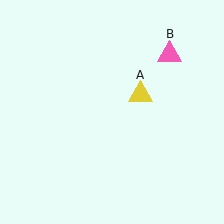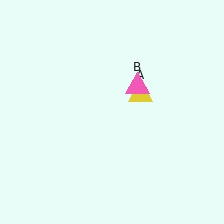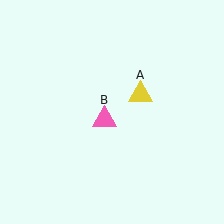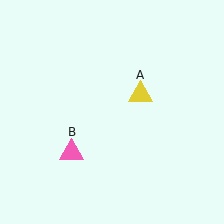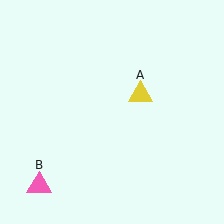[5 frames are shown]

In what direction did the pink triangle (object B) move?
The pink triangle (object B) moved down and to the left.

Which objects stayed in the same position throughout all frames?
Yellow triangle (object A) remained stationary.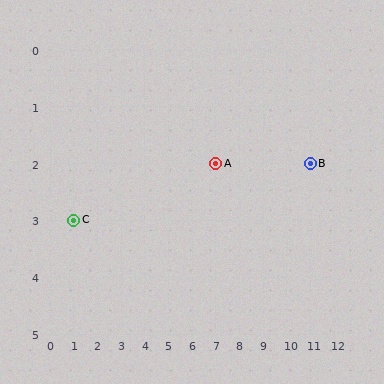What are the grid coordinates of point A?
Point A is at grid coordinates (7, 2).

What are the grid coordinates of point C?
Point C is at grid coordinates (1, 3).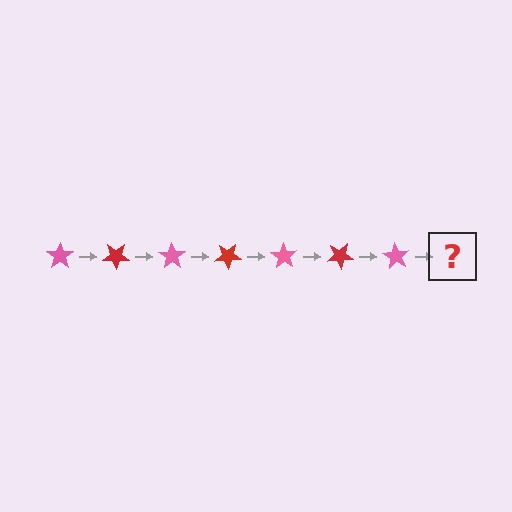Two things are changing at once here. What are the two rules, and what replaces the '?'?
The two rules are that it rotates 35 degrees each step and the color cycles through pink and red. The '?' should be a red star, rotated 245 degrees from the start.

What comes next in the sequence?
The next element should be a red star, rotated 245 degrees from the start.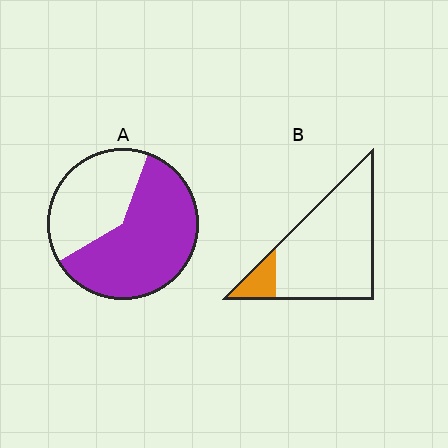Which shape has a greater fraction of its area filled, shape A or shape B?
Shape A.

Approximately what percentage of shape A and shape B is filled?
A is approximately 60% and B is approximately 15%.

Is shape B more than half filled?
No.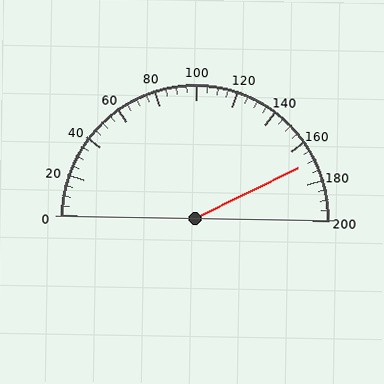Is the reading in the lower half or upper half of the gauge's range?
The reading is in the upper half of the range (0 to 200).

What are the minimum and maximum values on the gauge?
The gauge ranges from 0 to 200.